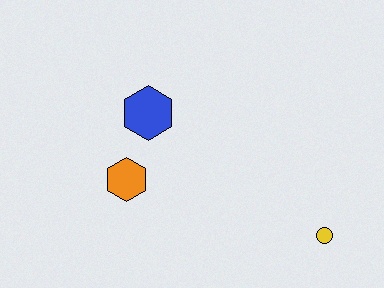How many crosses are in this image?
There are no crosses.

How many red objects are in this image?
There are no red objects.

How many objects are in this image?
There are 3 objects.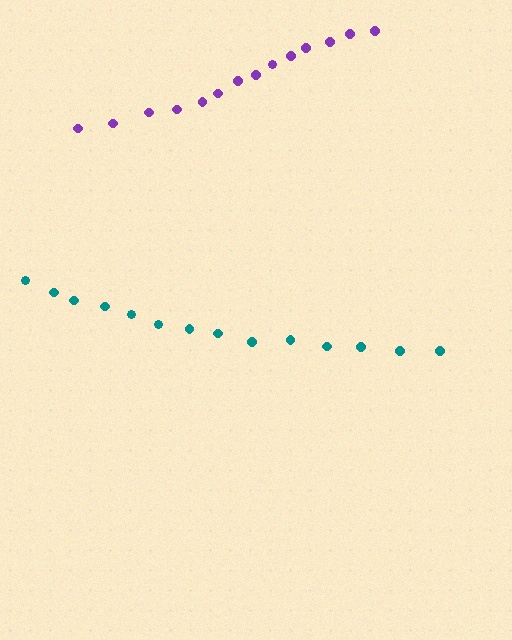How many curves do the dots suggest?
There are 2 distinct paths.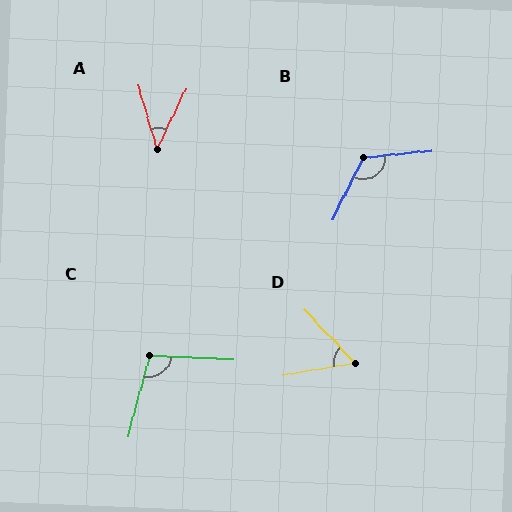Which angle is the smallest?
A, at approximately 42 degrees.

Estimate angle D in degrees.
Approximately 56 degrees.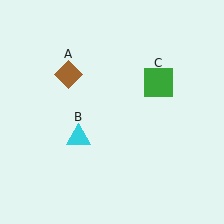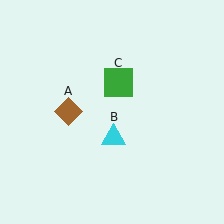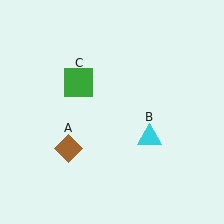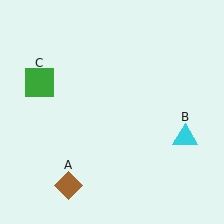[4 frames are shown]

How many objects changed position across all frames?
3 objects changed position: brown diamond (object A), cyan triangle (object B), green square (object C).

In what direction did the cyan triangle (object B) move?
The cyan triangle (object B) moved right.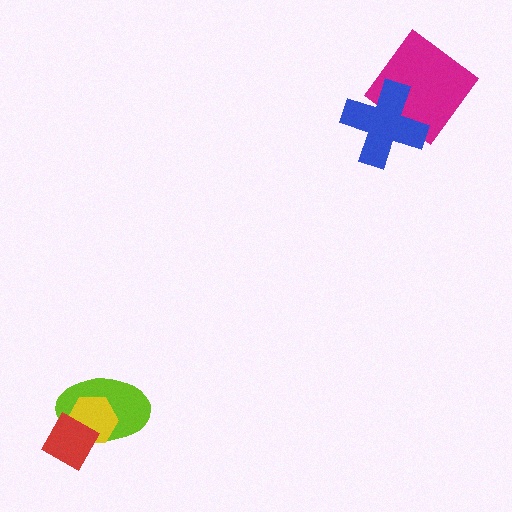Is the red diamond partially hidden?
No, no other shape covers it.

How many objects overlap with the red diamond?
2 objects overlap with the red diamond.